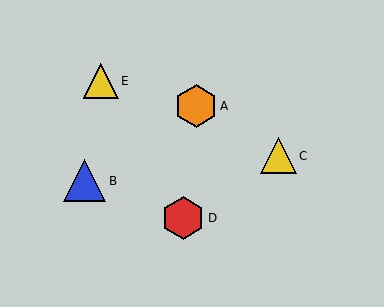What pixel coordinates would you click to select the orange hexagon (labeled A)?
Click at (196, 106) to select the orange hexagon A.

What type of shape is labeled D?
Shape D is a red hexagon.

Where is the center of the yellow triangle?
The center of the yellow triangle is at (101, 81).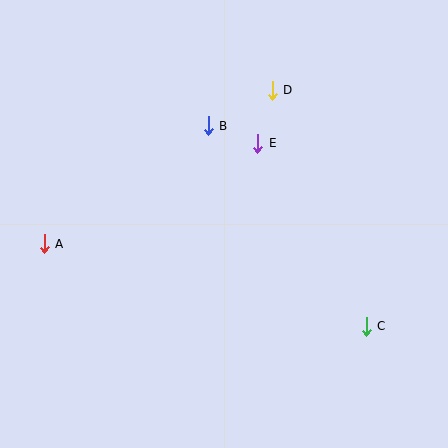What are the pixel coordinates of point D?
Point D is at (272, 90).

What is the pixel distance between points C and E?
The distance between C and E is 213 pixels.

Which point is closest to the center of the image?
Point E at (258, 143) is closest to the center.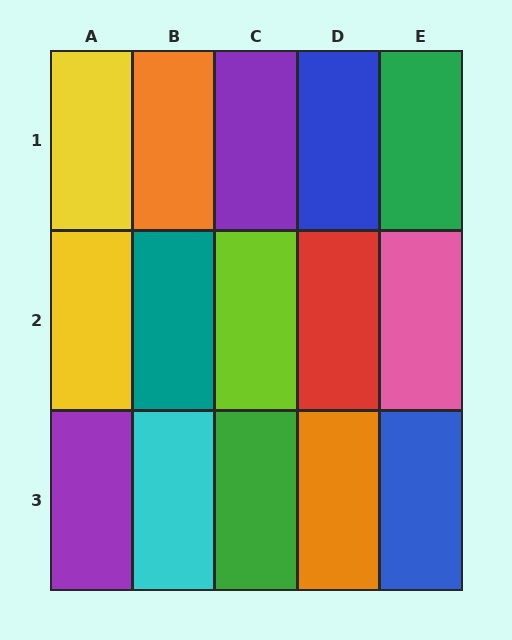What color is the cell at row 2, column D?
Red.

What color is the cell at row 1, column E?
Green.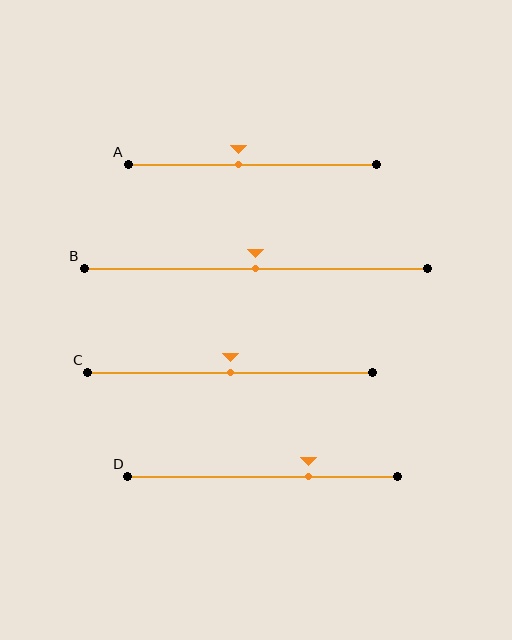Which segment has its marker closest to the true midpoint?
Segment B has its marker closest to the true midpoint.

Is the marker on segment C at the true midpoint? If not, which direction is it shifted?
Yes, the marker on segment C is at the true midpoint.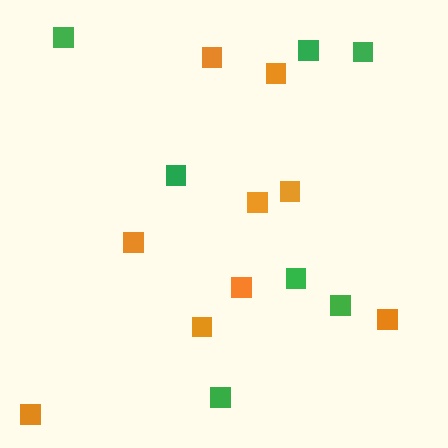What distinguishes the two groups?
There are 2 groups: one group of orange squares (9) and one group of green squares (7).